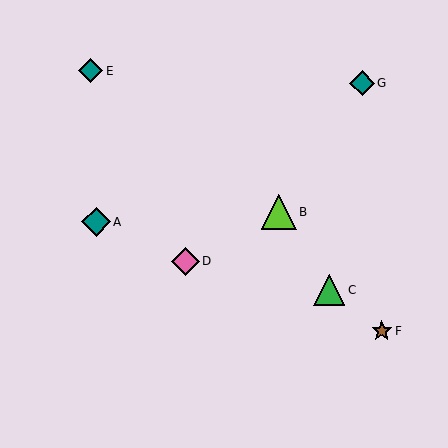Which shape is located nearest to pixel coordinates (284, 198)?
The lime triangle (labeled B) at (279, 212) is nearest to that location.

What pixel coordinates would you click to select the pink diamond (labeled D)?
Click at (185, 261) to select the pink diamond D.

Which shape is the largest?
The lime triangle (labeled B) is the largest.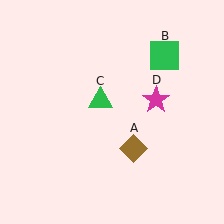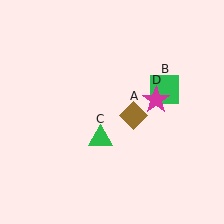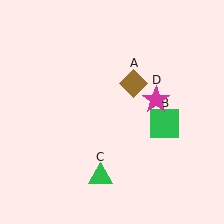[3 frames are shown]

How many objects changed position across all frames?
3 objects changed position: brown diamond (object A), green square (object B), green triangle (object C).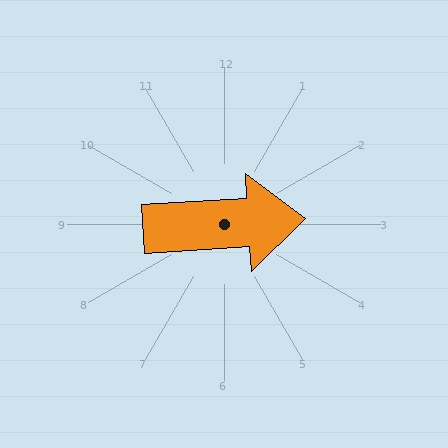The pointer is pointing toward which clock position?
Roughly 3 o'clock.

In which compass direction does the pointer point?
East.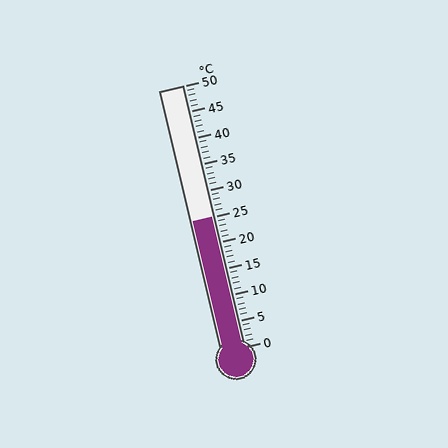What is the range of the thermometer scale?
The thermometer scale ranges from 0°C to 50°C.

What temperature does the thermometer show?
The thermometer shows approximately 25°C.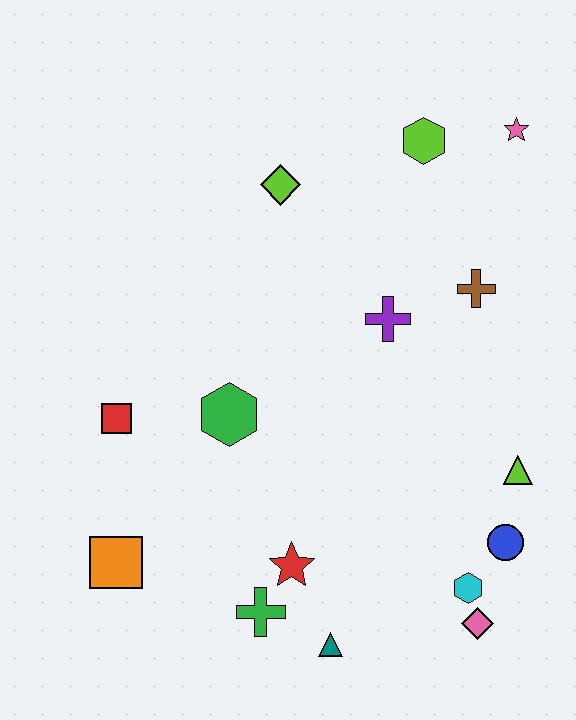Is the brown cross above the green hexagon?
Yes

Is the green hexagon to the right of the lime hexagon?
No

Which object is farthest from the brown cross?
The orange square is farthest from the brown cross.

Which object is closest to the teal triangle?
The green cross is closest to the teal triangle.